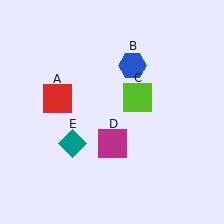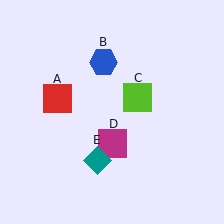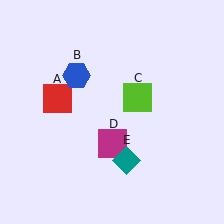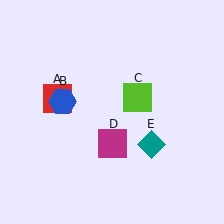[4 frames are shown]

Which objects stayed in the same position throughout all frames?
Red square (object A) and lime square (object C) and magenta square (object D) remained stationary.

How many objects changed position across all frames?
2 objects changed position: blue hexagon (object B), teal diamond (object E).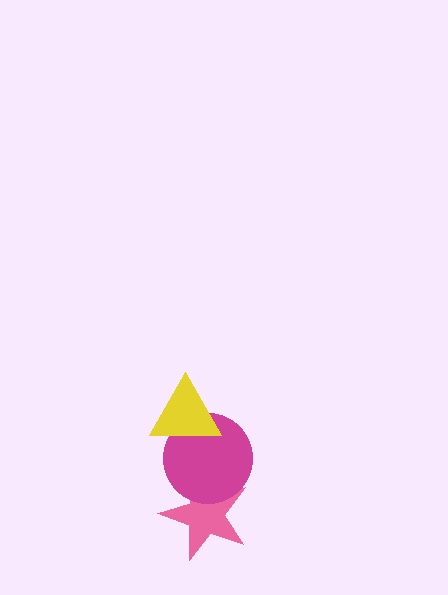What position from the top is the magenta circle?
The magenta circle is 2nd from the top.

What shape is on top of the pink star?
The magenta circle is on top of the pink star.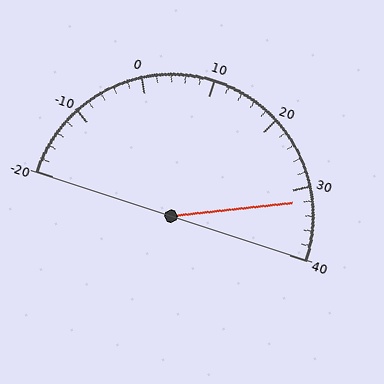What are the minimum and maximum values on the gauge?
The gauge ranges from -20 to 40.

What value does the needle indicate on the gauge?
The needle indicates approximately 32.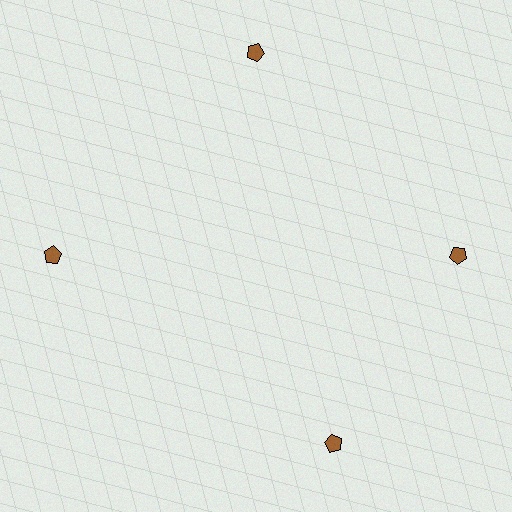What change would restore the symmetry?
The symmetry would be restored by rotating it back into even spacing with its neighbors so that all 4 pentagons sit at equal angles and equal distance from the center.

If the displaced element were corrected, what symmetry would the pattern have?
It would have 4-fold rotational symmetry — the pattern would map onto itself every 90 degrees.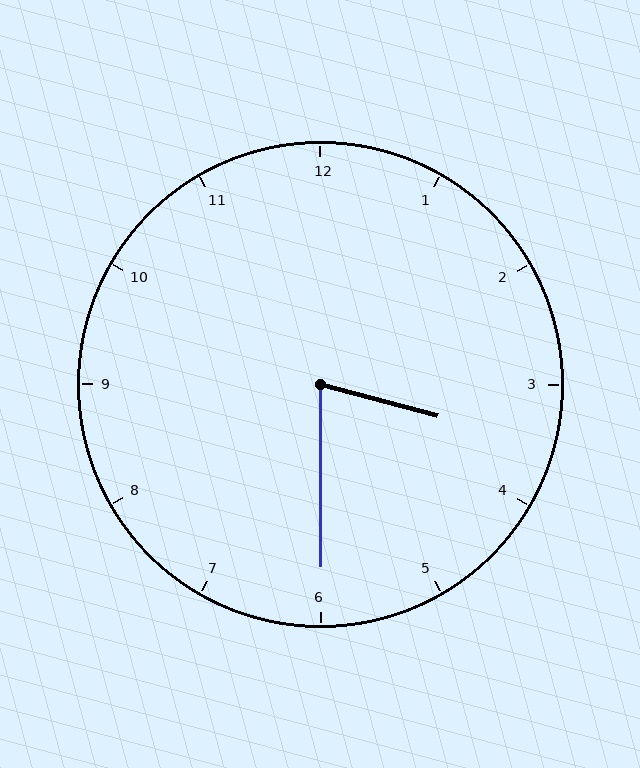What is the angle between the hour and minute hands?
Approximately 75 degrees.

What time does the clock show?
3:30.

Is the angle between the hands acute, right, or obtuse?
It is acute.